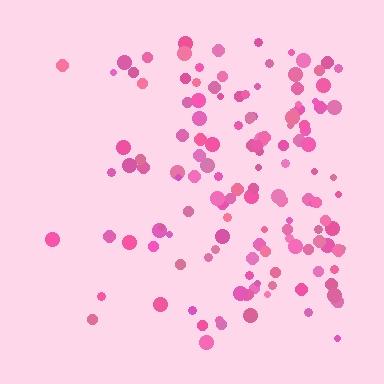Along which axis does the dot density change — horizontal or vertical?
Horizontal.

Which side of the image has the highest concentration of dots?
The right.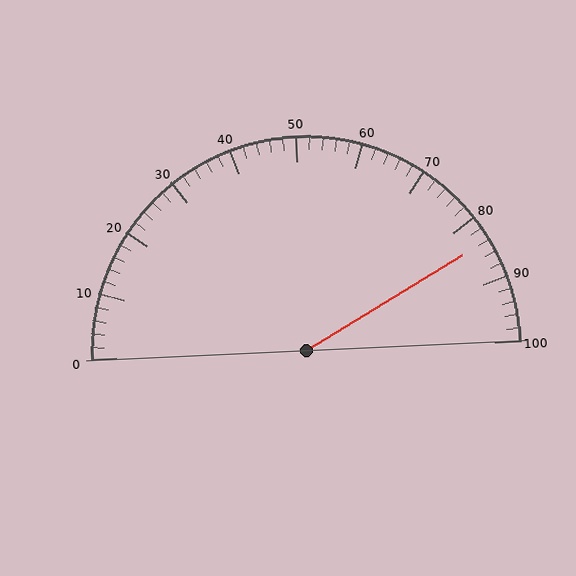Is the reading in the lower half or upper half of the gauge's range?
The reading is in the upper half of the range (0 to 100).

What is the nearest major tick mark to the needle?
The nearest major tick mark is 80.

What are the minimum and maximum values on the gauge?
The gauge ranges from 0 to 100.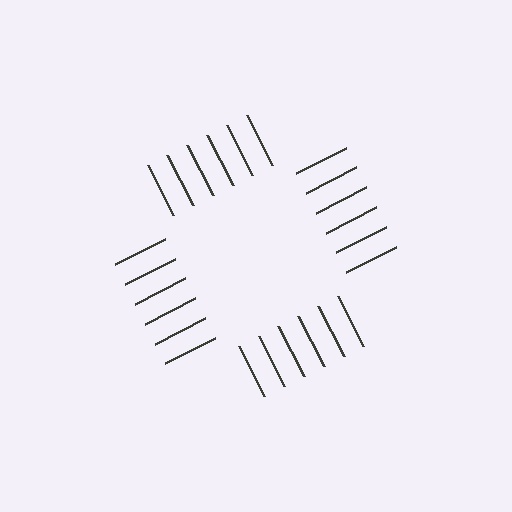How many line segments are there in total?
24 — 6 along each of the 4 edges.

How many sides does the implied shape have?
4 sides — the line-ends trace a square.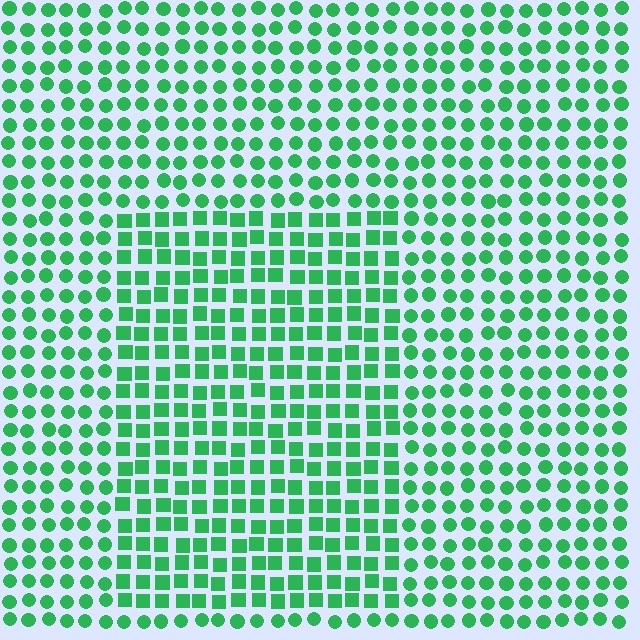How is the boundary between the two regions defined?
The boundary is defined by a change in element shape: squares inside vs. circles outside. All elements share the same color and spacing.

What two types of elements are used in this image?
The image uses squares inside the rectangle region and circles outside it.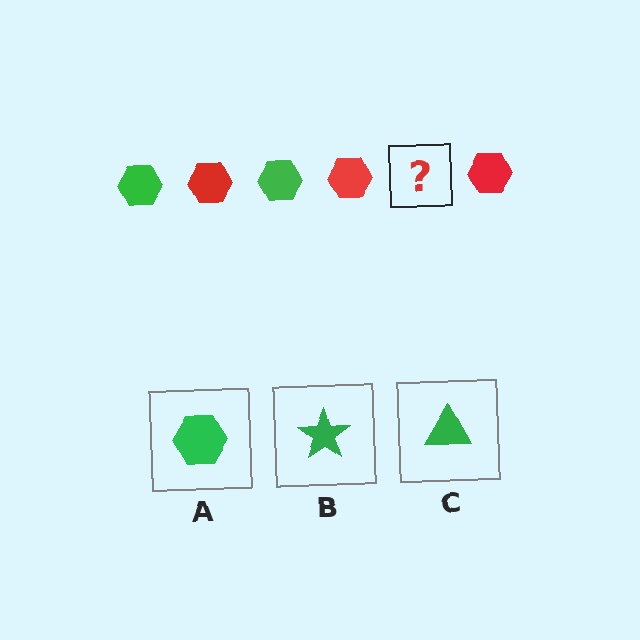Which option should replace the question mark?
Option A.